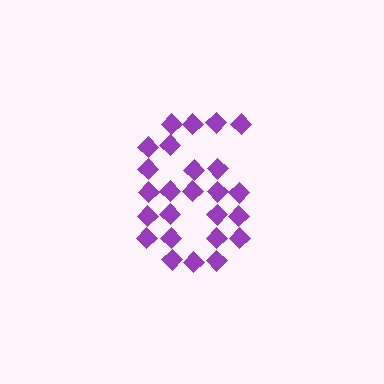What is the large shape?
The large shape is the digit 6.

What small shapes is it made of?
It is made of small diamonds.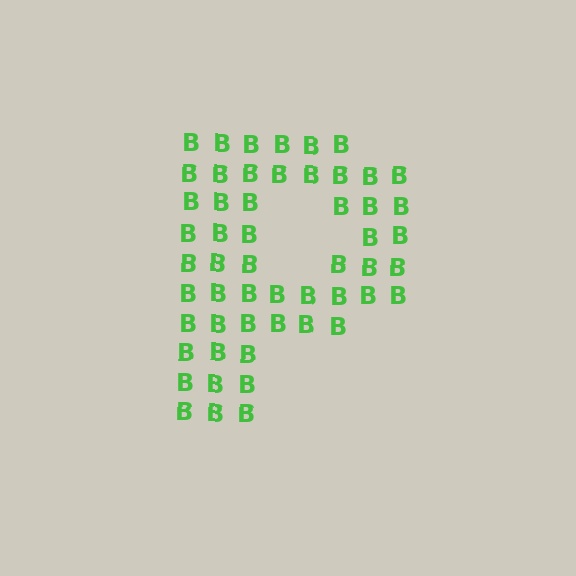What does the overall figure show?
The overall figure shows the letter P.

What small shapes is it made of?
It is made of small letter B's.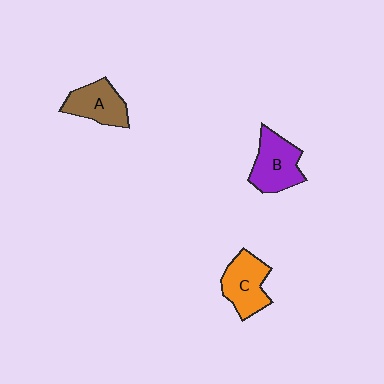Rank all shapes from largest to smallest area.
From largest to smallest: B (purple), C (orange), A (brown).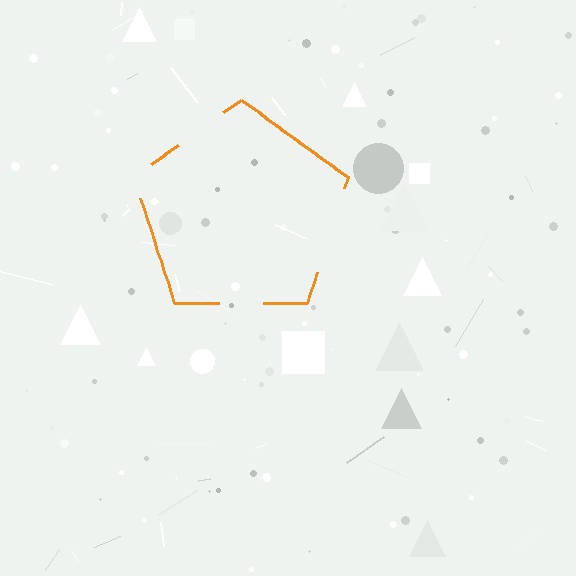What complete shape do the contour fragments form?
The contour fragments form a pentagon.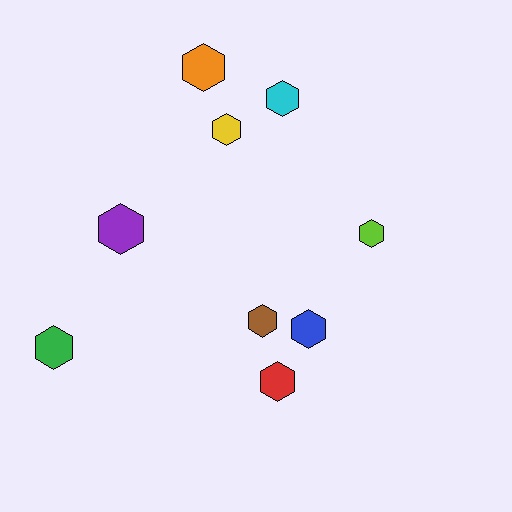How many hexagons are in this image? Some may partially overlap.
There are 9 hexagons.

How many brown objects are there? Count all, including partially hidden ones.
There is 1 brown object.